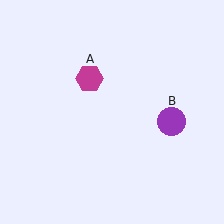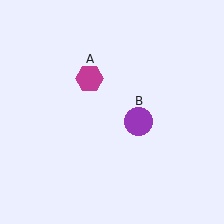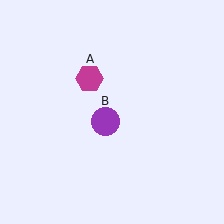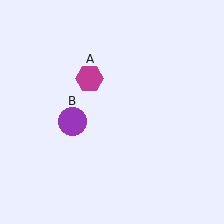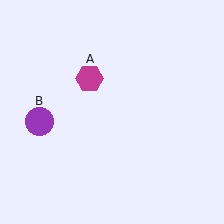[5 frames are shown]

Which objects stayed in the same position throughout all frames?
Magenta hexagon (object A) remained stationary.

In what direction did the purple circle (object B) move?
The purple circle (object B) moved left.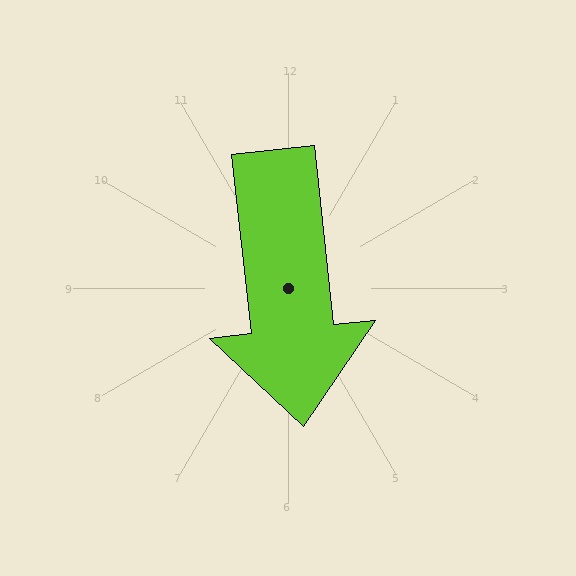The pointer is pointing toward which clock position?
Roughly 6 o'clock.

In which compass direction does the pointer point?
South.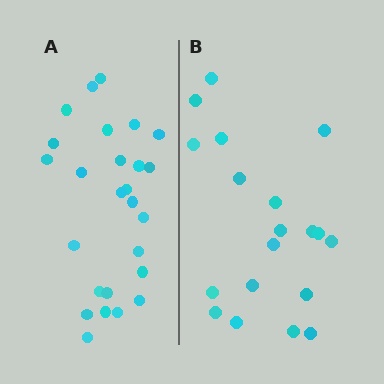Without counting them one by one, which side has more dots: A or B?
Region A (the left region) has more dots.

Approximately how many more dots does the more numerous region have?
Region A has roughly 8 or so more dots than region B.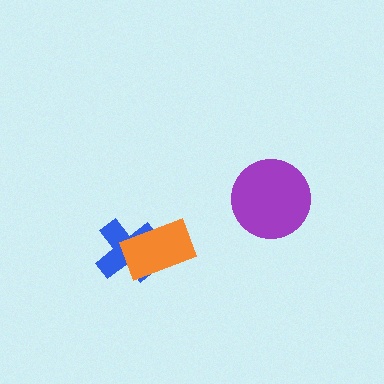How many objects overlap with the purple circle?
0 objects overlap with the purple circle.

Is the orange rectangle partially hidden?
No, no other shape covers it.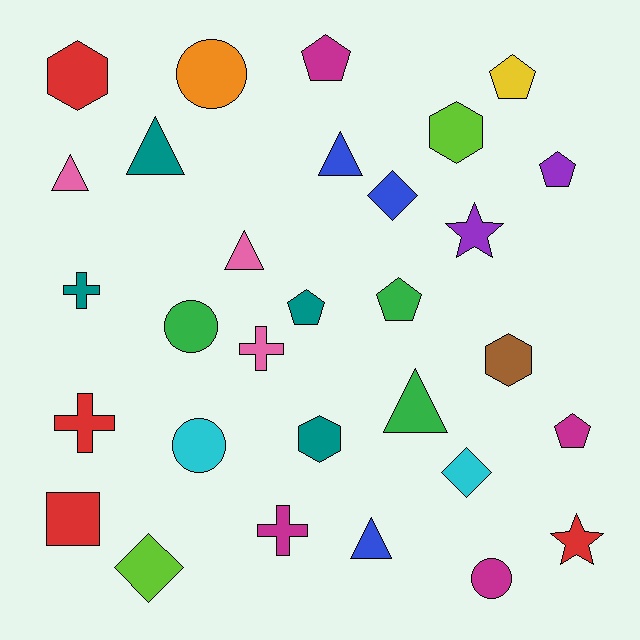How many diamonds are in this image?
There are 3 diamonds.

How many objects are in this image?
There are 30 objects.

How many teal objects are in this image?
There are 4 teal objects.